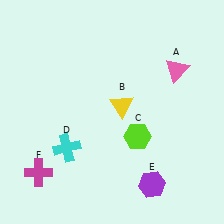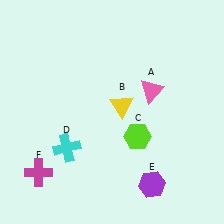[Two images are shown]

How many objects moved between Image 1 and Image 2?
1 object moved between the two images.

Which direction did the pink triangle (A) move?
The pink triangle (A) moved left.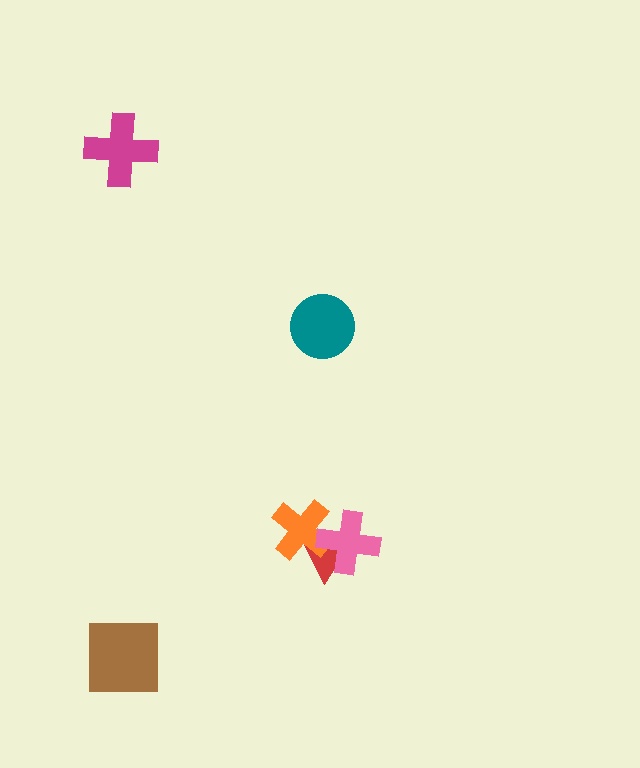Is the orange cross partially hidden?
Yes, it is partially covered by another shape.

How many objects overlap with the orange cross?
2 objects overlap with the orange cross.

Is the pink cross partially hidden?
No, no other shape covers it.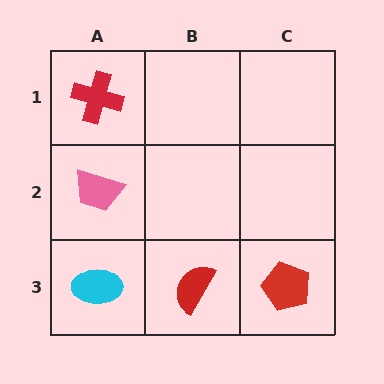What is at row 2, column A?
A pink trapezoid.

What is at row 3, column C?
A red pentagon.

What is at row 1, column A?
A red cross.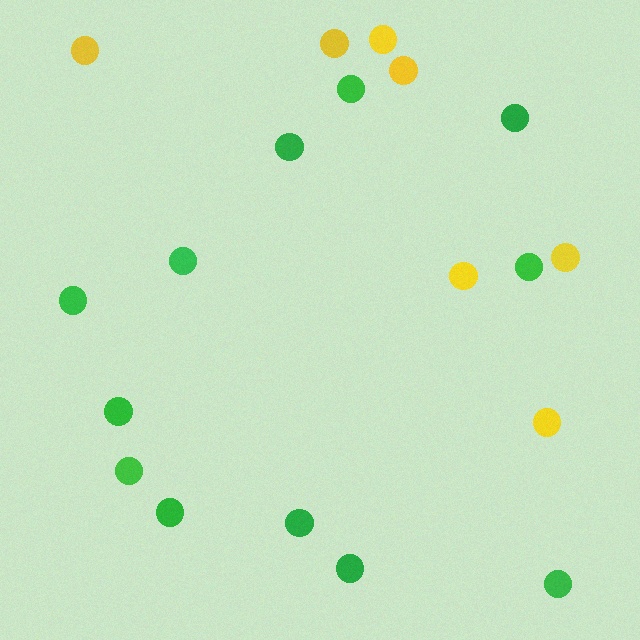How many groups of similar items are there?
There are 2 groups: one group of yellow circles (7) and one group of green circles (12).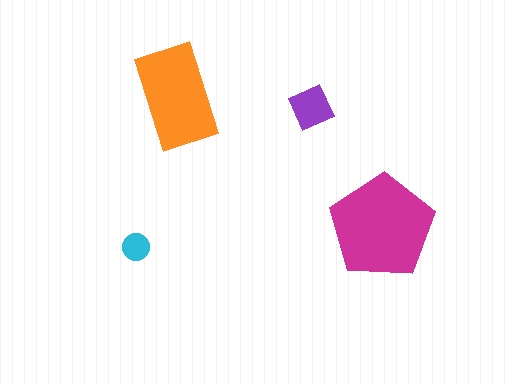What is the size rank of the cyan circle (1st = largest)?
4th.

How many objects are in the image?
There are 4 objects in the image.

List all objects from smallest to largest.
The cyan circle, the purple square, the orange rectangle, the magenta pentagon.